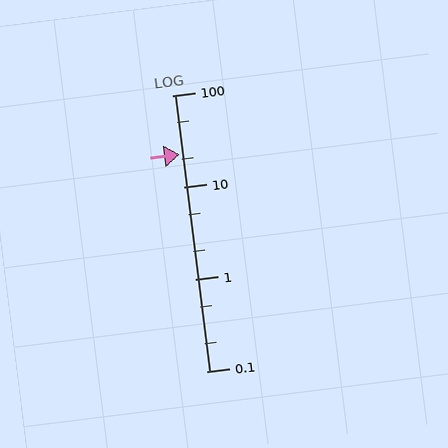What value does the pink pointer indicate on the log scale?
The pointer indicates approximately 23.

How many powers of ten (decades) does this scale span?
The scale spans 3 decades, from 0.1 to 100.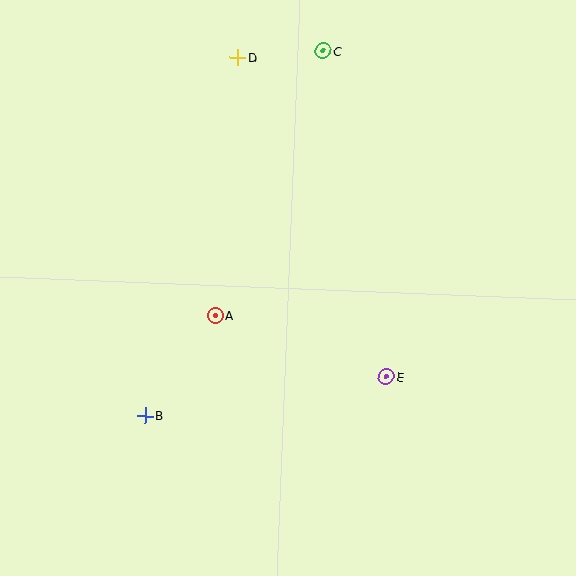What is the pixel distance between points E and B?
The distance between E and B is 244 pixels.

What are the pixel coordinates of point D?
Point D is at (238, 58).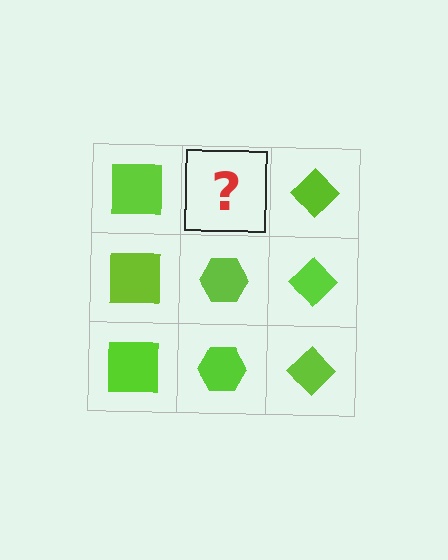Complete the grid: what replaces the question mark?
The question mark should be replaced with a lime hexagon.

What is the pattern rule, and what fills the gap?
The rule is that each column has a consistent shape. The gap should be filled with a lime hexagon.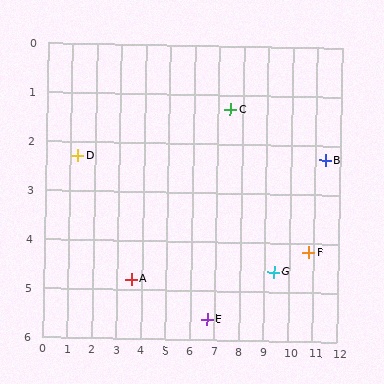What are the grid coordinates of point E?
Point E is at approximately (6.7, 5.6).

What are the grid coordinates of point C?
Point C is at approximately (7.5, 1.3).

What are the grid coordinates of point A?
Point A is at approximately (3.6, 4.8).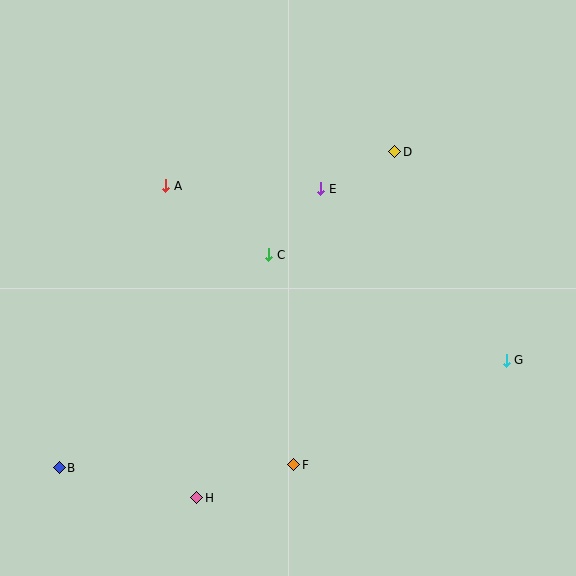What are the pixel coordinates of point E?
Point E is at (321, 189).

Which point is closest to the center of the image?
Point C at (269, 255) is closest to the center.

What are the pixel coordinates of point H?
Point H is at (197, 498).